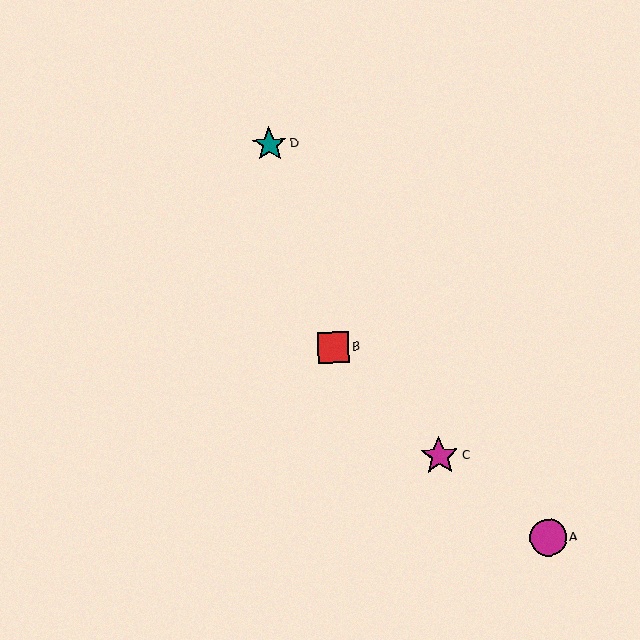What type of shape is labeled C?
Shape C is a magenta star.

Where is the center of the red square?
The center of the red square is at (333, 348).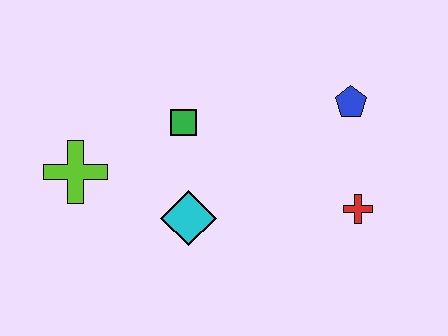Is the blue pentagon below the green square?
No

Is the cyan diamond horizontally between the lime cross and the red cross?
Yes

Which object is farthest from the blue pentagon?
The lime cross is farthest from the blue pentagon.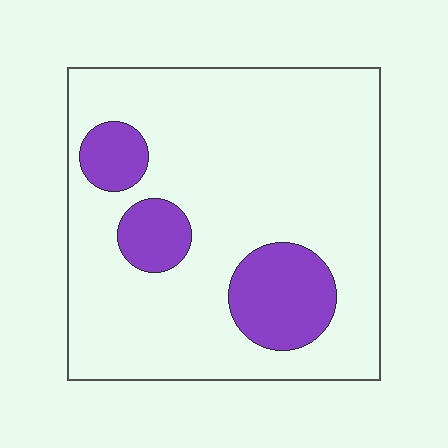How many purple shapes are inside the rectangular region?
3.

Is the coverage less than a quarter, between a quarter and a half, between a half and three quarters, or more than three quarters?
Less than a quarter.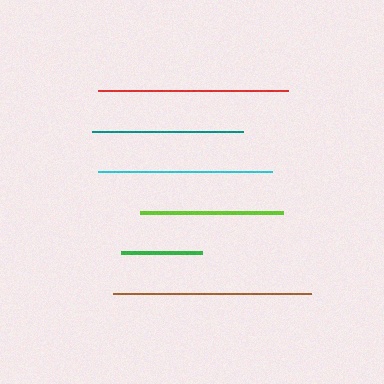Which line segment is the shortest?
The green line is the shortest at approximately 81 pixels.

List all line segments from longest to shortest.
From longest to shortest: brown, red, cyan, teal, lime, green.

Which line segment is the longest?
The brown line is the longest at approximately 198 pixels.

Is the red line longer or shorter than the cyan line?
The red line is longer than the cyan line.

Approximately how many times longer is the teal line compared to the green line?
The teal line is approximately 1.9 times the length of the green line.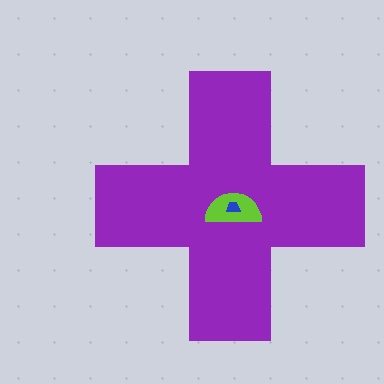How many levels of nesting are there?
3.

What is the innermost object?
The blue trapezoid.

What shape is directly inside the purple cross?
The lime semicircle.